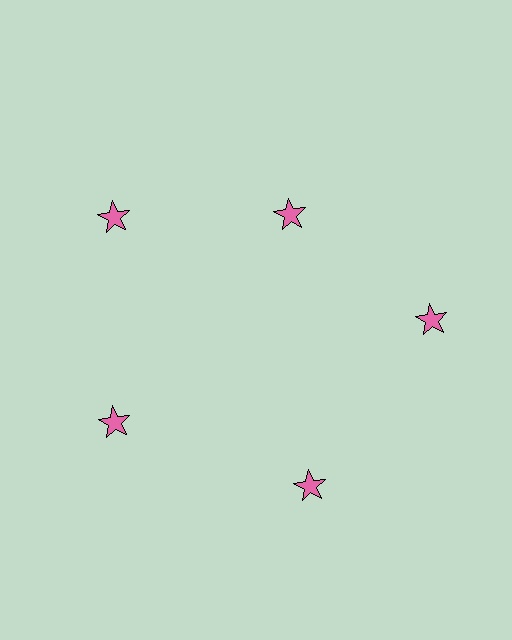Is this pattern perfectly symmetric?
No. The 5 pink stars are arranged in a ring, but one element near the 1 o'clock position is pulled inward toward the center, breaking the 5-fold rotational symmetry.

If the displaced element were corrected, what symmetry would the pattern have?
It would have 5-fold rotational symmetry — the pattern would map onto itself every 72 degrees.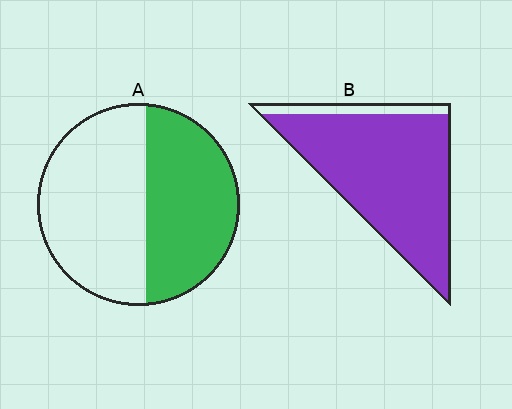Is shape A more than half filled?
No.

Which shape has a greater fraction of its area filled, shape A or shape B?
Shape B.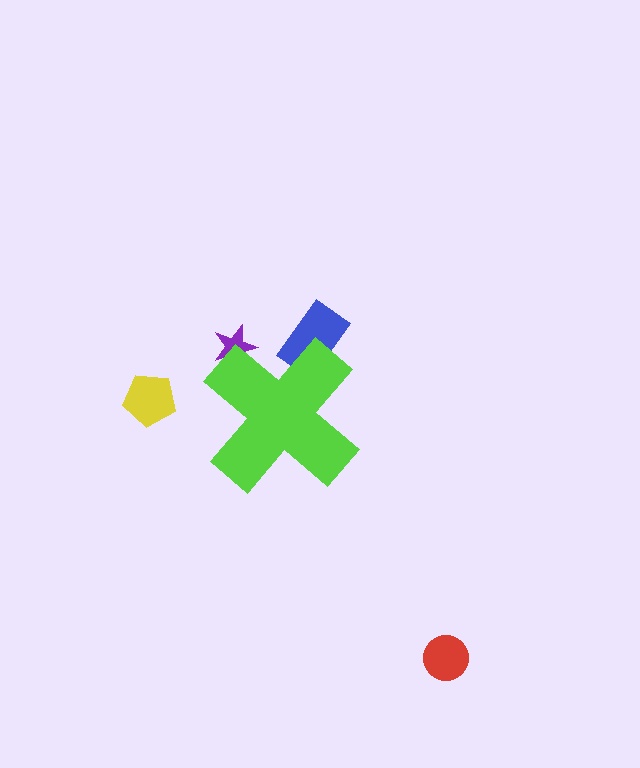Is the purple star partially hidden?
Yes, the purple star is partially hidden behind the lime cross.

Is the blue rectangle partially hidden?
Yes, the blue rectangle is partially hidden behind the lime cross.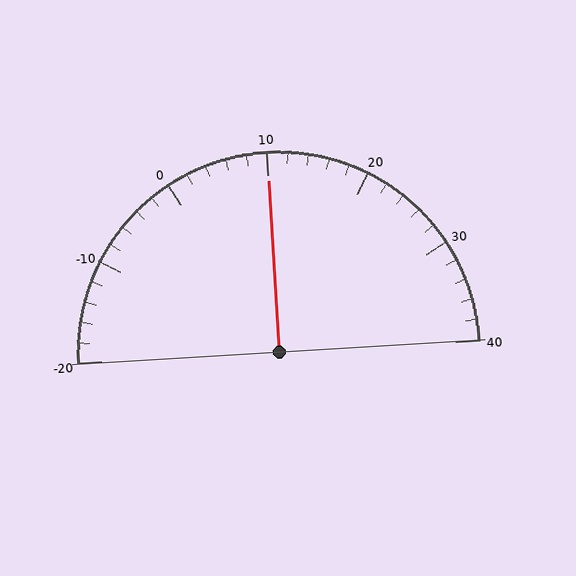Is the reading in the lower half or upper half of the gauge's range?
The reading is in the upper half of the range (-20 to 40).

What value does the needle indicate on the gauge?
The needle indicates approximately 10.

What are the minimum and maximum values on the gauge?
The gauge ranges from -20 to 40.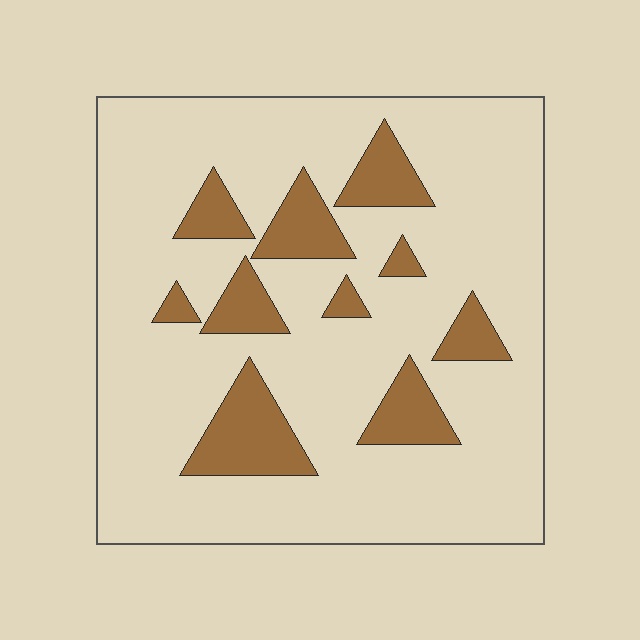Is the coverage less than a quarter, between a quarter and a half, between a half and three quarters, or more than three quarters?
Less than a quarter.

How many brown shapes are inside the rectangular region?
10.